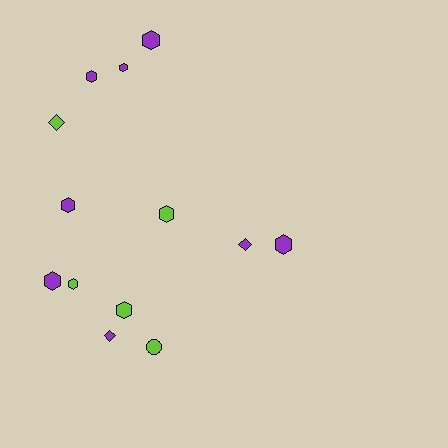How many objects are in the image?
There are 13 objects.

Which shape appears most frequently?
Hexagon, with 9 objects.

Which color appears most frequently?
Purple, with 8 objects.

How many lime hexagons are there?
There are 3 lime hexagons.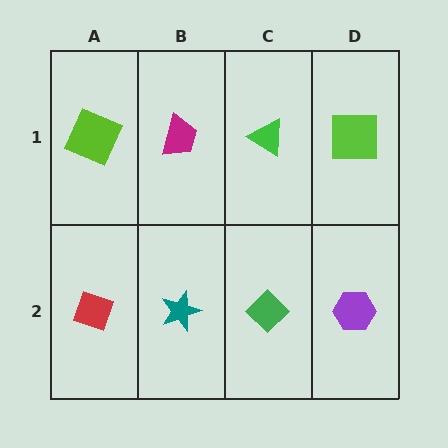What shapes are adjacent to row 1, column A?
A red diamond (row 2, column A), a magenta trapezoid (row 1, column B).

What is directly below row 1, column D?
A purple hexagon.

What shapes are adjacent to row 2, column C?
A green triangle (row 1, column C), a teal star (row 2, column B), a purple hexagon (row 2, column D).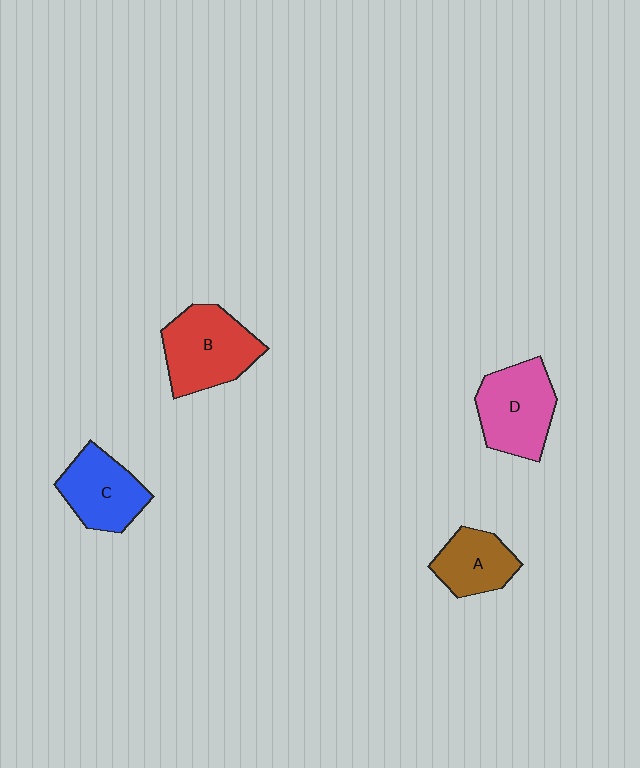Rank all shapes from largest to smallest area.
From largest to smallest: B (red), D (pink), C (blue), A (brown).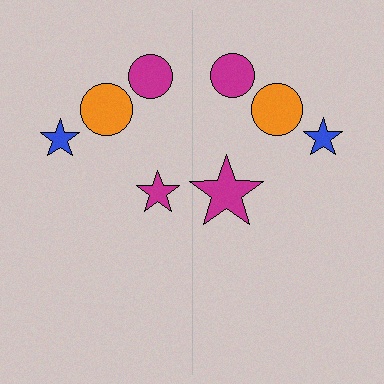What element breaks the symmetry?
The magenta star on the right side has a different size than its mirror counterpart.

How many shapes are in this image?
There are 8 shapes in this image.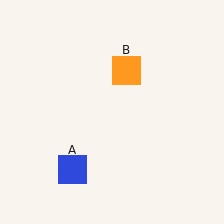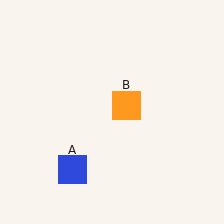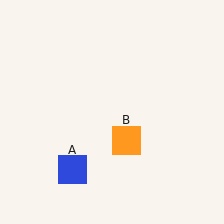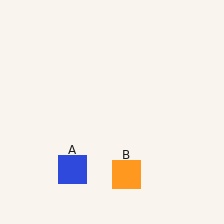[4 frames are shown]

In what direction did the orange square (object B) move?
The orange square (object B) moved down.